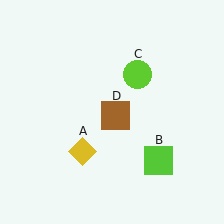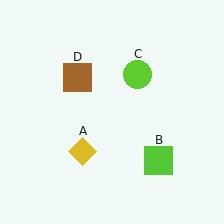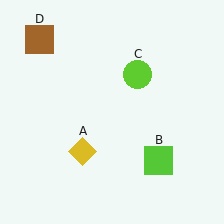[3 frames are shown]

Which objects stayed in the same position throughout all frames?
Yellow diamond (object A) and lime square (object B) and lime circle (object C) remained stationary.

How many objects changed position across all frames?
1 object changed position: brown square (object D).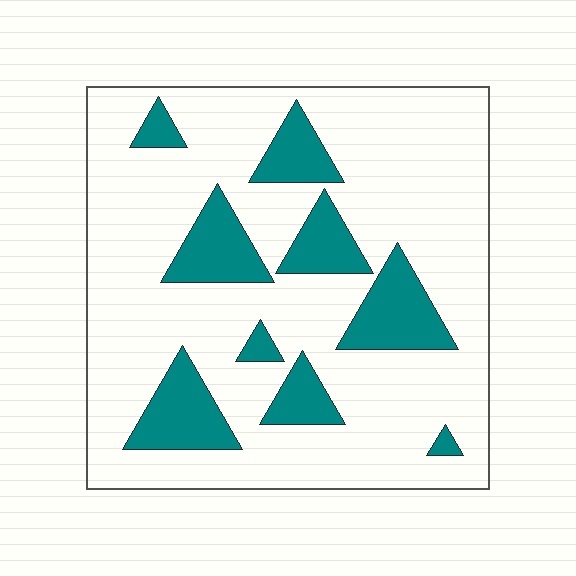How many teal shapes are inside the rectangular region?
9.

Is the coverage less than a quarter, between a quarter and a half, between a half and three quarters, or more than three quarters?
Less than a quarter.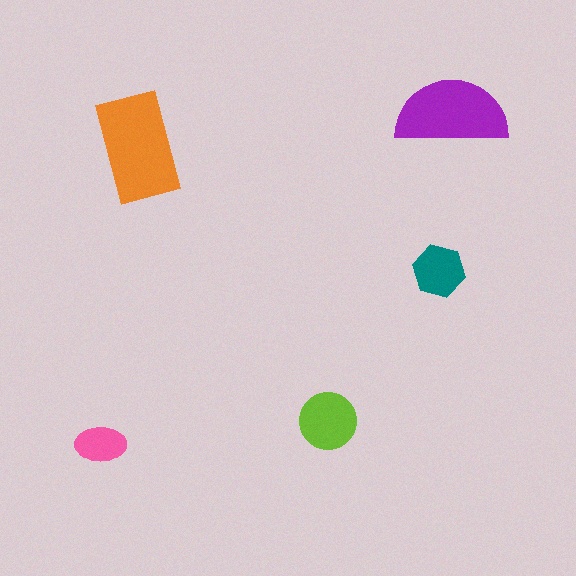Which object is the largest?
The orange rectangle.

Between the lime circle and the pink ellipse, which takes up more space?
The lime circle.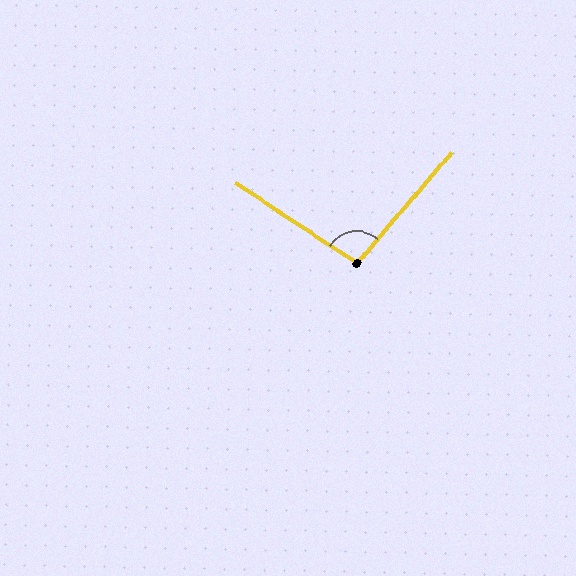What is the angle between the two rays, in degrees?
Approximately 97 degrees.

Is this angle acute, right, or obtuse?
It is obtuse.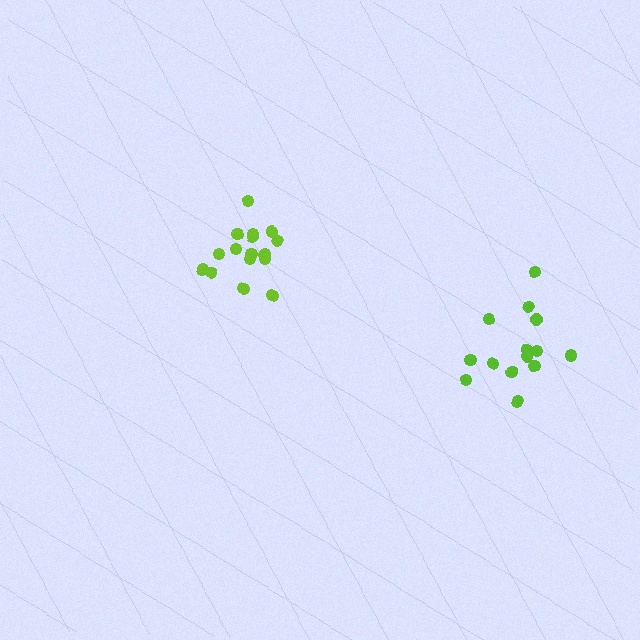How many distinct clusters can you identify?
There are 2 distinct clusters.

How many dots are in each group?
Group 1: 17 dots, Group 2: 15 dots (32 total).